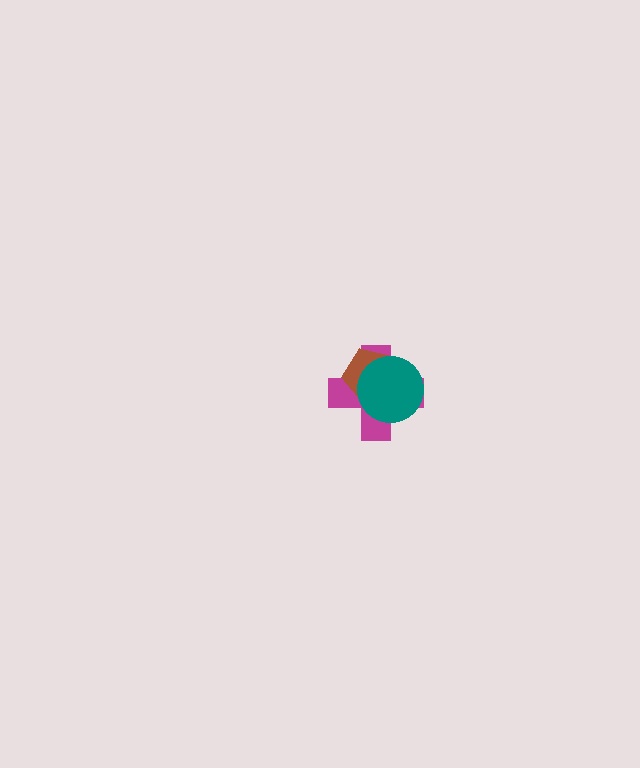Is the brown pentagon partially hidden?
Yes, it is partially covered by another shape.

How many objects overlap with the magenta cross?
2 objects overlap with the magenta cross.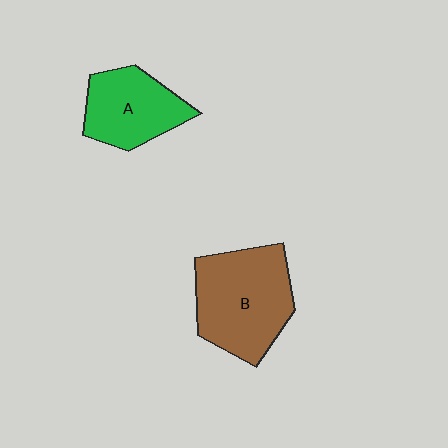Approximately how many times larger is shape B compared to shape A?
Approximately 1.4 times.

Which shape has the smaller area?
Shape A (green).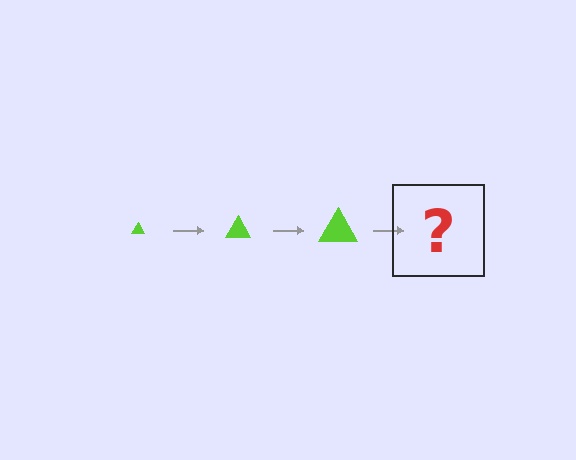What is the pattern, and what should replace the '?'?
The pattern is that the triangle gets progressively larger each step. The '?' should be a lime triangle, larger than the previous one.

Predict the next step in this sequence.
The next step is a lime triangle, larger than the previous one.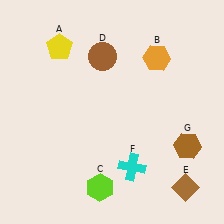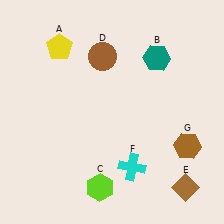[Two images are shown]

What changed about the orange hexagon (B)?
In Image 1, B is orange. In Image 2, it changed to teal.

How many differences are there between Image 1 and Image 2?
There is 1 difference between the two images.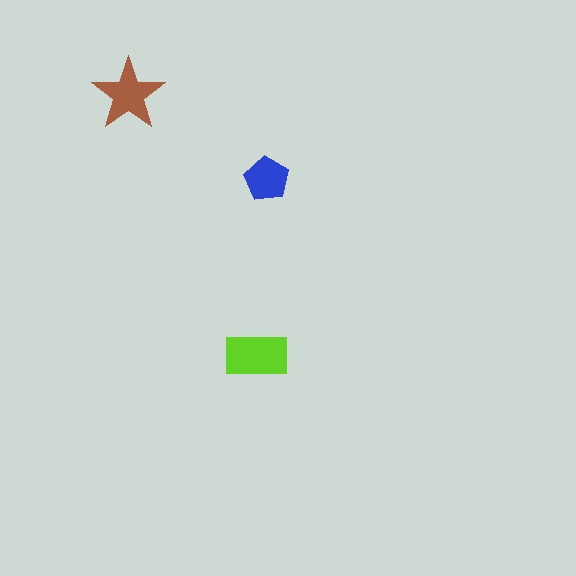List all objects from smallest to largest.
The blue pentagon, the brown star, the lime rectangle.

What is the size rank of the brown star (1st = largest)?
2nd.